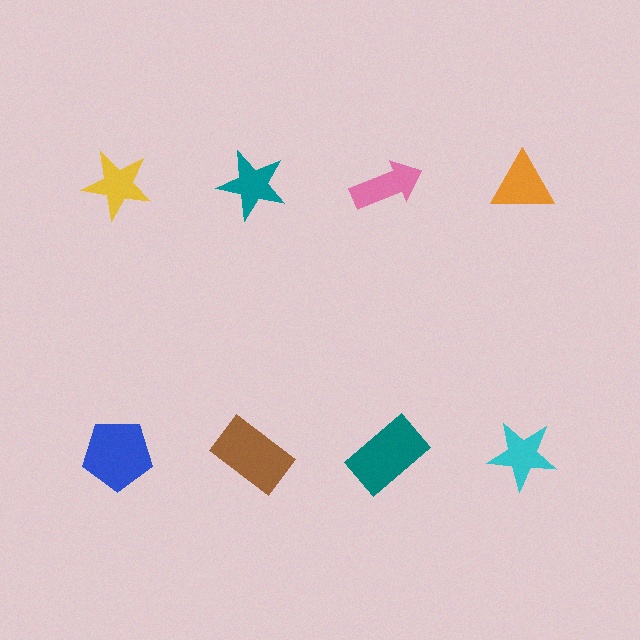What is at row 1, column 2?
A teal star.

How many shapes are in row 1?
4 shapes.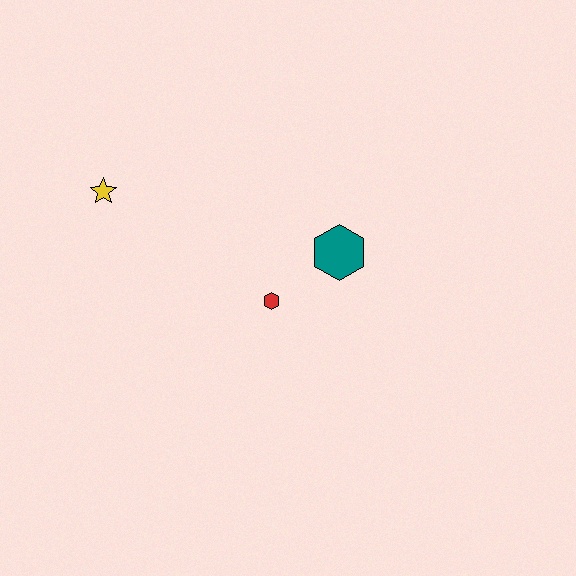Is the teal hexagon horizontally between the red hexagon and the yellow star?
No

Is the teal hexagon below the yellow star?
Yes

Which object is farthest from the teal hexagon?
The yellow star is farthest from the teal hexagon.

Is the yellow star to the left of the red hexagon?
Yes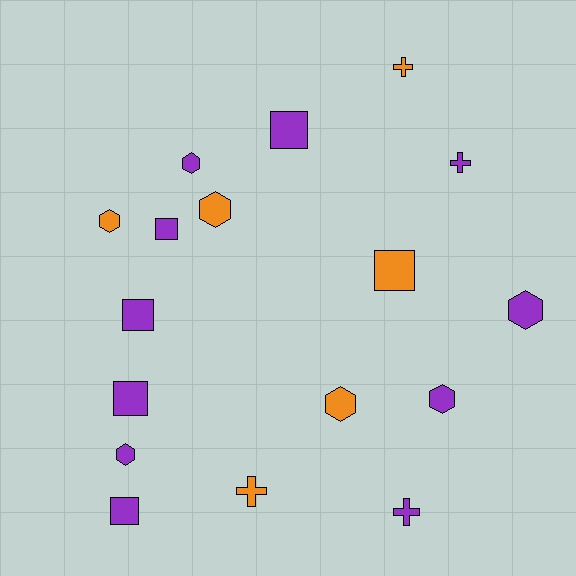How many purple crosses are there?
There are 2 purple crosses.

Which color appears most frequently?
Purple, with 11 objects.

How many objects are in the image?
There are 17 objects.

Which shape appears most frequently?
Hexagon, with 7 objects.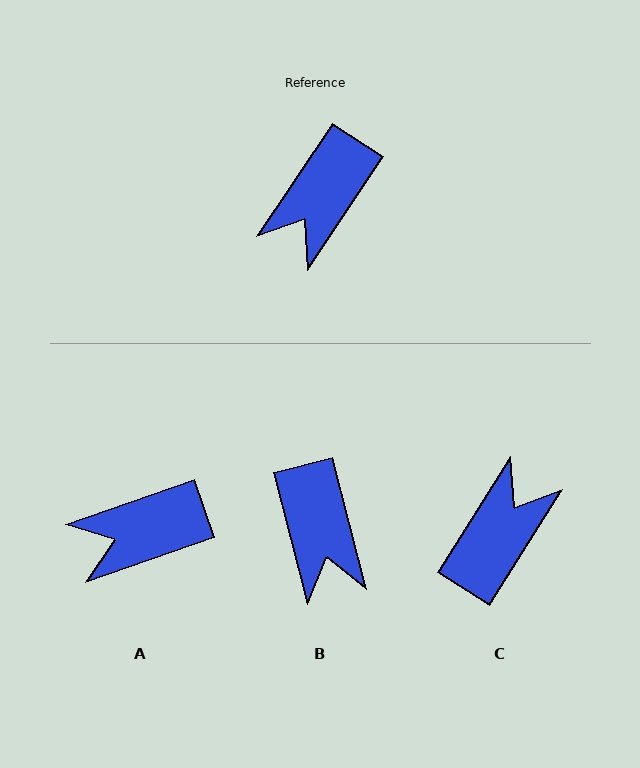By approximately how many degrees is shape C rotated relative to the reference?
Approximately 179 degrees clockwise.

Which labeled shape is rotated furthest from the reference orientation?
C, about 179 degrees away.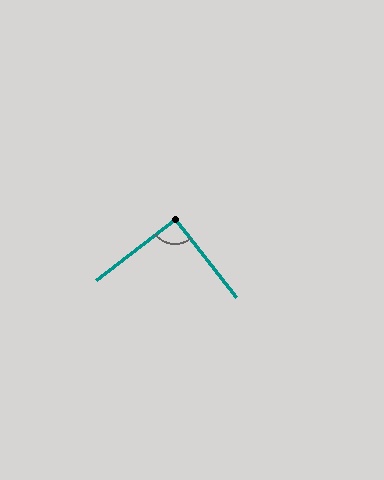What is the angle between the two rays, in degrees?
Approximately 90 degrees.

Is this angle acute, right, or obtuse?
It is approximately a right angle.